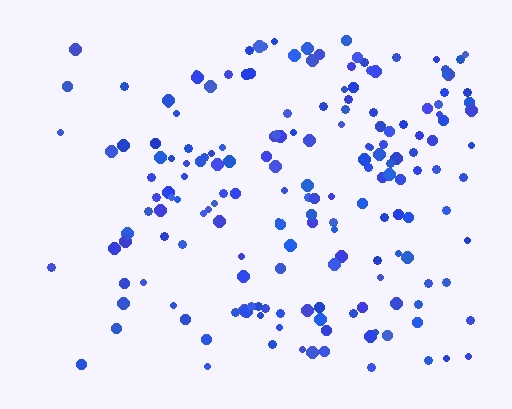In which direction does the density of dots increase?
From left to right, with the right side densest.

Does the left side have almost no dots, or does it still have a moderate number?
Still a moderate number, just noticeably fewer than the right.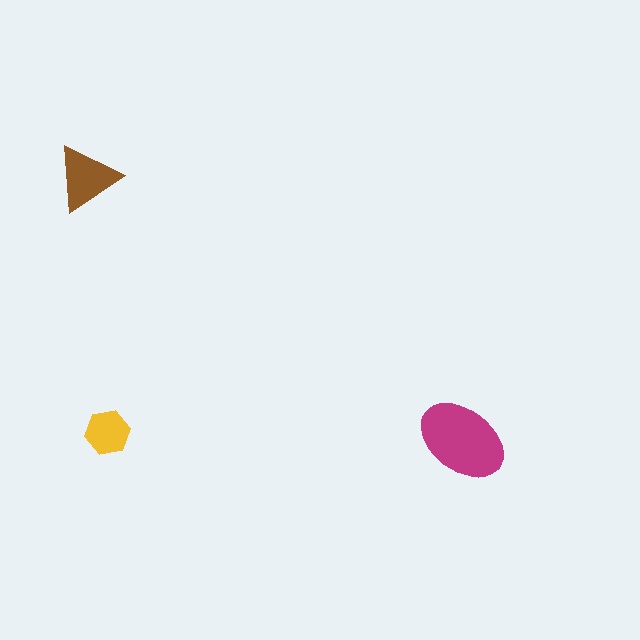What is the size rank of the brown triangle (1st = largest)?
2nd.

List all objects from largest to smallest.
The magenta ellipse, the brown triangle, the yellow hexagon.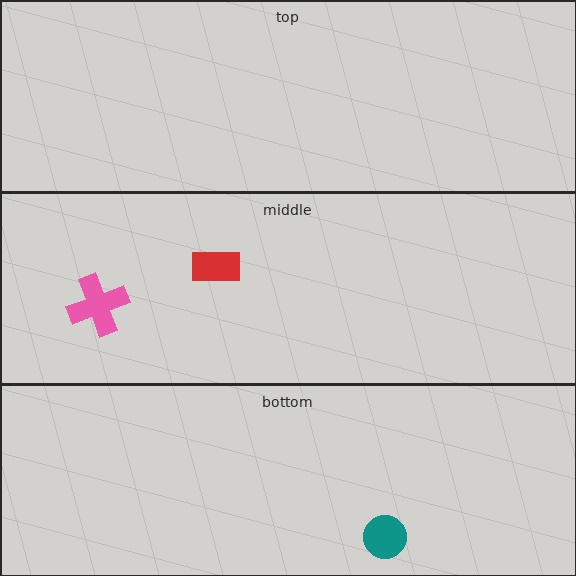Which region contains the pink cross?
The middle region.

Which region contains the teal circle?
The bottom region.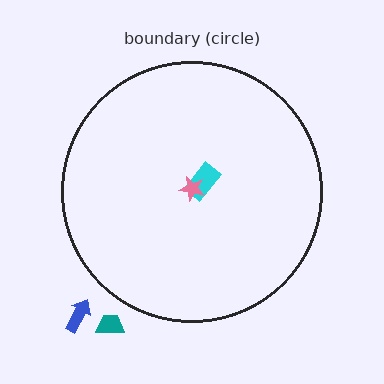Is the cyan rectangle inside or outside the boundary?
Inside.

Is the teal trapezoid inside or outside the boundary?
Outside.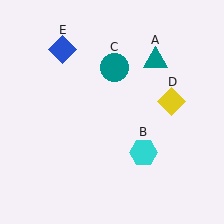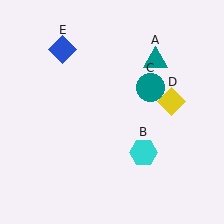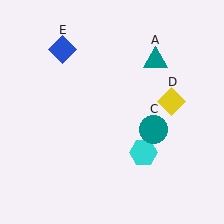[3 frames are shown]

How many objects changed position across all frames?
1 object changed position: teal circle (object C).